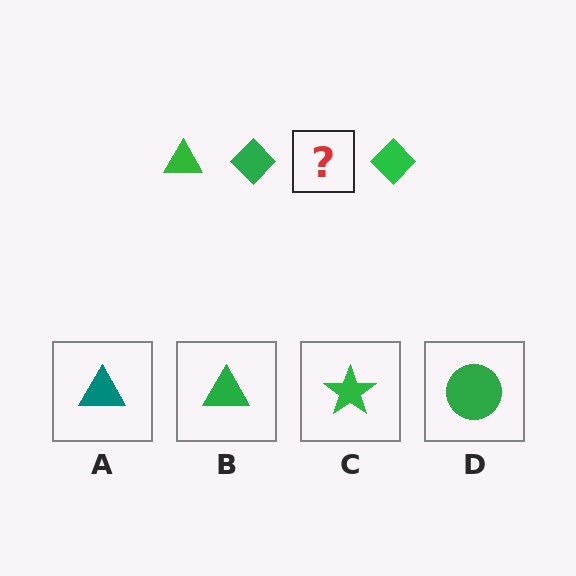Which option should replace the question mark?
Option B.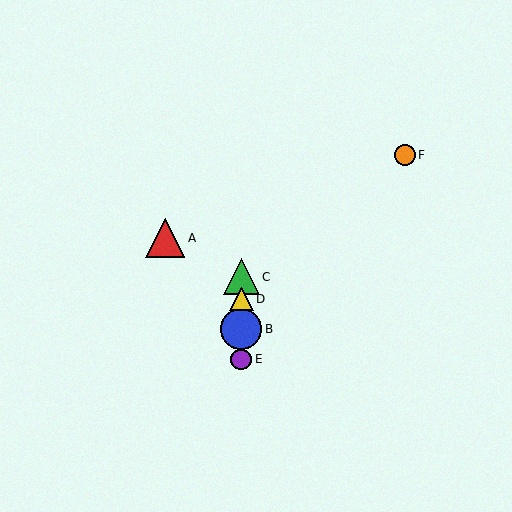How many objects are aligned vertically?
4 objects (B, C, D, E) are aligned vertically.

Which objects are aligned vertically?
Objects B, C, D, E are aligned vertically.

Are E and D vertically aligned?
Yes, both are at x≈241.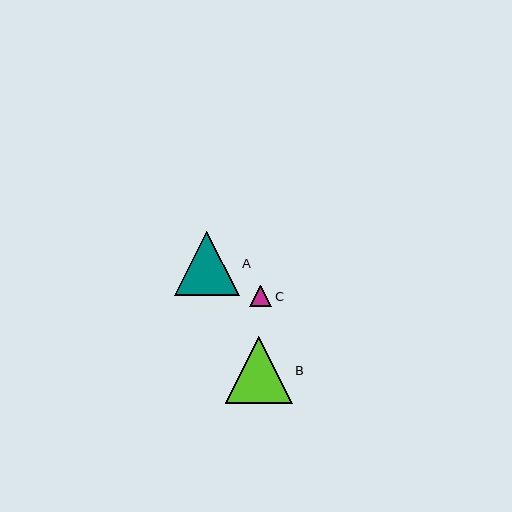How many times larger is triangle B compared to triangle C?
Triangle B is approximately 3.1 times the size of triangle C.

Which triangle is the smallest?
Triangle C is the smallest with a size of approximately 22 pixels.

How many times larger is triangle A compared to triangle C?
Triangle A is approximately 3.0 times the size of triangle C.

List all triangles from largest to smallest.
From largest to smallest: B, A, C.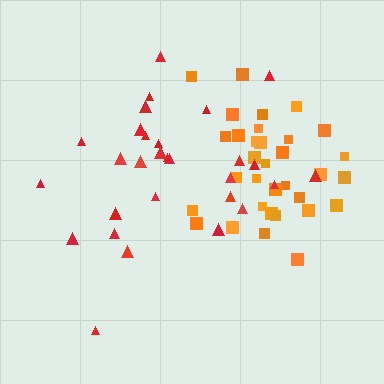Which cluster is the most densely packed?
Orange.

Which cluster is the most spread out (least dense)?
Red.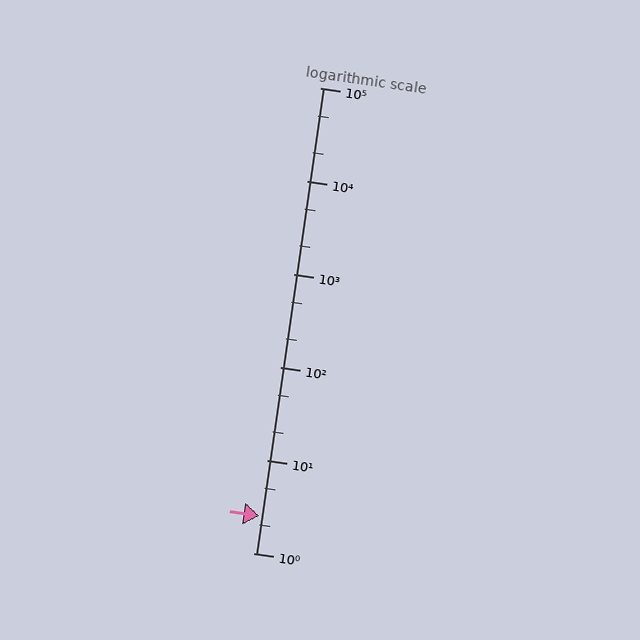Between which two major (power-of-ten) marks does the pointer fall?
The pointer is between 1 and 10.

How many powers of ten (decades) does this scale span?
The scale spans 5 decades, from 1 to 100000.